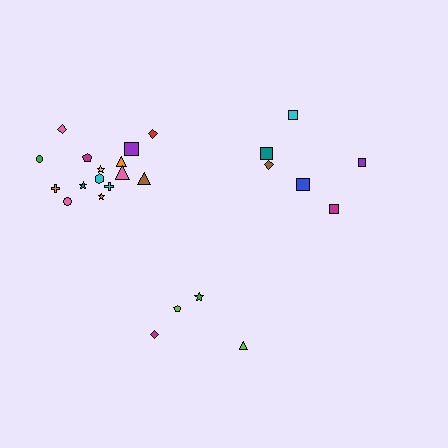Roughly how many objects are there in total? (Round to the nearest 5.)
Roughly 25 objects in total.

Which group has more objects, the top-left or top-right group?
The top-left group.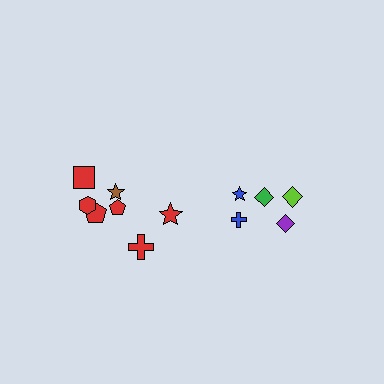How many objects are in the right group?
There are 5 objects.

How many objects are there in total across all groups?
There are 12 objects.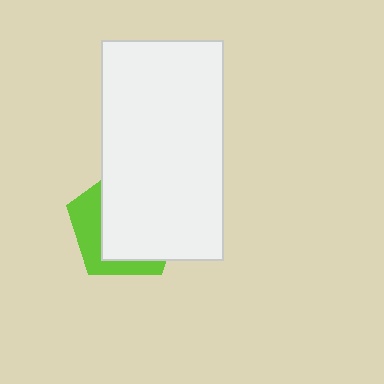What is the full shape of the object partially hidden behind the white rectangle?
The partially hidden object is a lime pentagon.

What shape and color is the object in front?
The object in front is a white rectangle.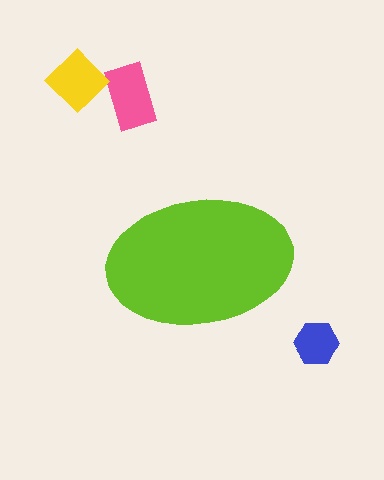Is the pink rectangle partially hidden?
No, the pink rectangle is fully visible.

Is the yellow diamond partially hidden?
No, the yellow diamond is fully visible.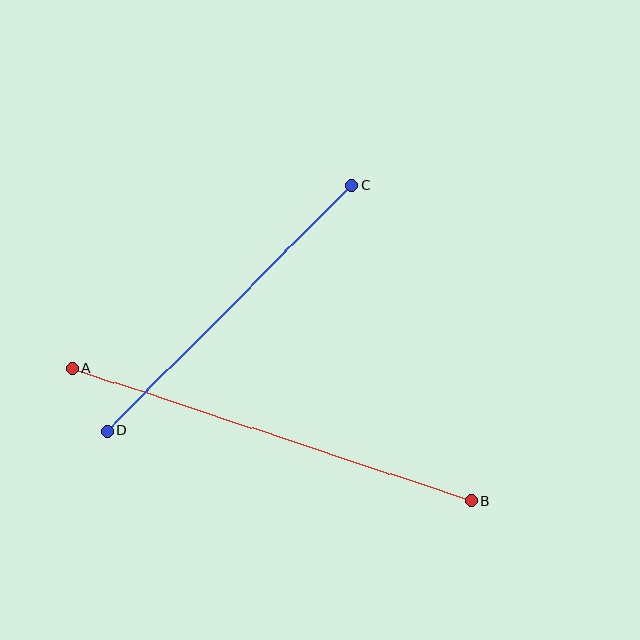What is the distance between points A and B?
The distance is approximately 420 pixels.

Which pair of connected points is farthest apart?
Points A and B are farthest apart.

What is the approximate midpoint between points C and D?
The midpoint is at approximately (230, 308) pixels.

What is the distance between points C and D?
The distance is approximately 347 pixels.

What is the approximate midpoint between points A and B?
The midpoint is at approximately (272, 435) pixels.